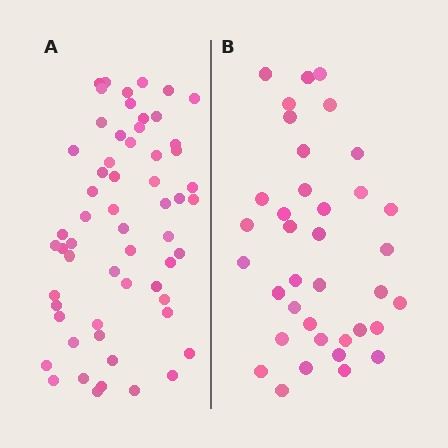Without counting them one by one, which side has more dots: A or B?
Region A (the left region) has more dots.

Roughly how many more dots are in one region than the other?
Region A has approximately 20 more dots than region B.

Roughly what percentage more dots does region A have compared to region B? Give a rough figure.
About 60% more.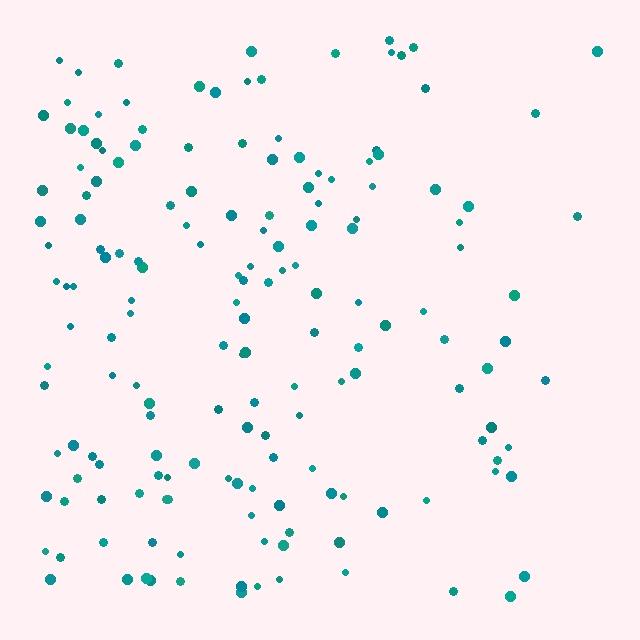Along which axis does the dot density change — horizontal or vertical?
Horizontal.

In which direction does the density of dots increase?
From right to left, with the left side densest.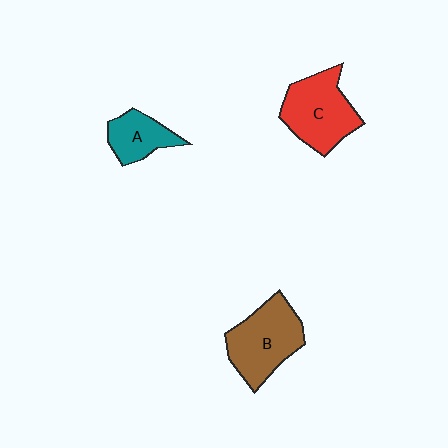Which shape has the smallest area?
Shape A (teal).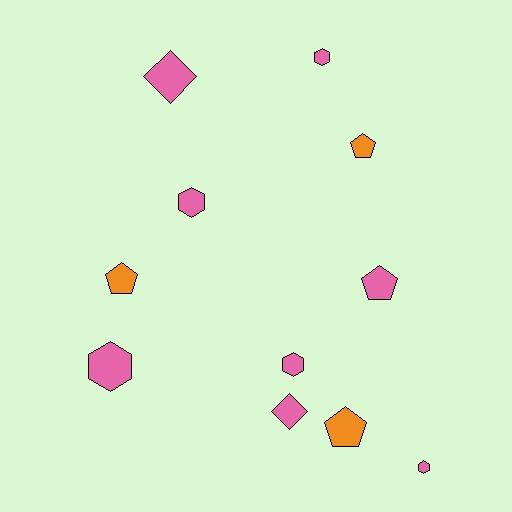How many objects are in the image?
There are 11 objects.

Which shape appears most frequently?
Hexagon, with 5 objects.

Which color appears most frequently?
Pink, with 8 objects.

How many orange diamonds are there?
There are no orange diamonds.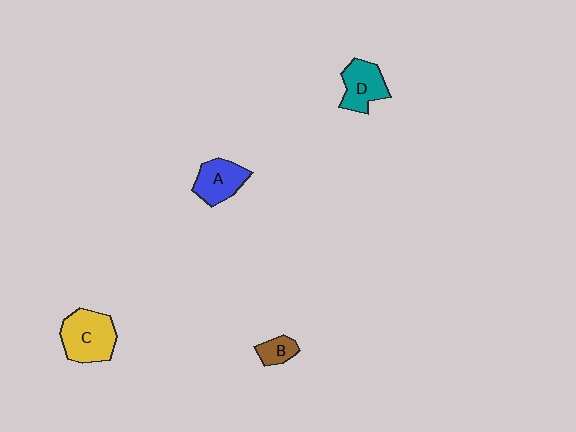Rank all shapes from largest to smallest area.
From largest to smallest: C (yellow), D (teal), A (blue), B (brown).